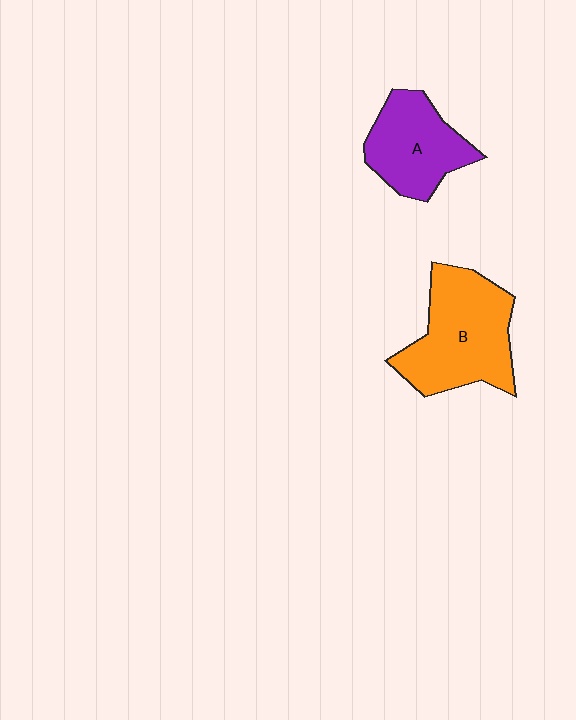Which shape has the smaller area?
Shape A (purple).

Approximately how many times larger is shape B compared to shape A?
Approximately 1.4 times.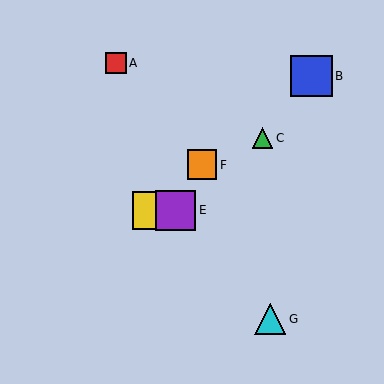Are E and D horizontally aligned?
Yes, both are at y≈210.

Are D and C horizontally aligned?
No, D is at y≈210 and C is at y≈138.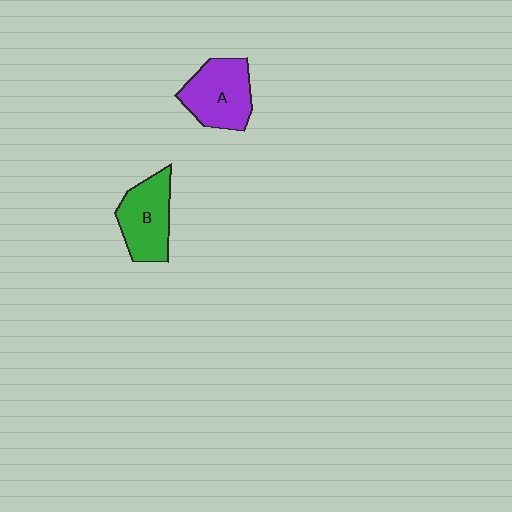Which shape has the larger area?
Shape A (purple).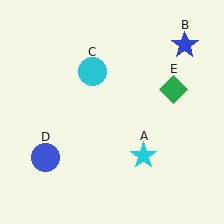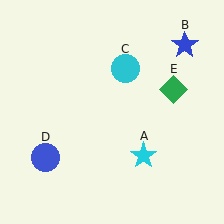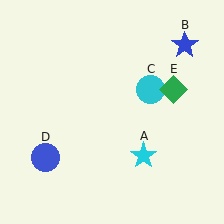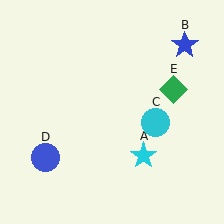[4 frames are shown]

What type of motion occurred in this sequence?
The cyan circle (object C) rotated clockwise around the center of the scene.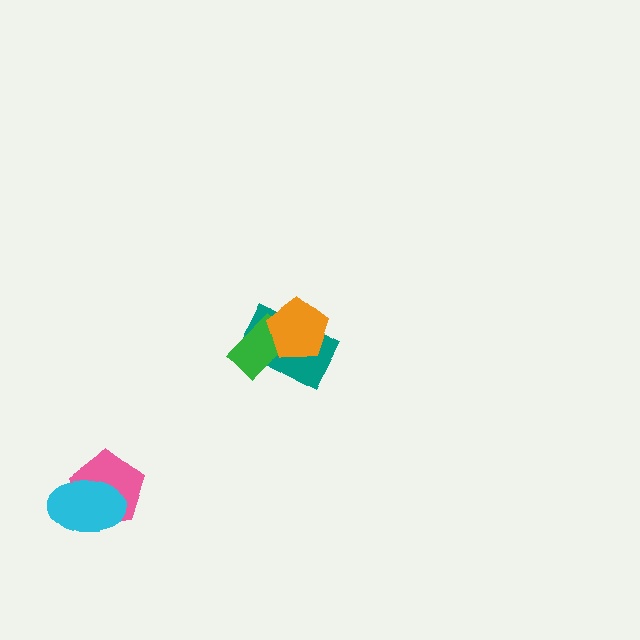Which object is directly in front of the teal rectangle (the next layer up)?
The green rectangle is directly in front of the teal rectangle.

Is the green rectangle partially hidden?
Yes, it is partially covered by another shape.